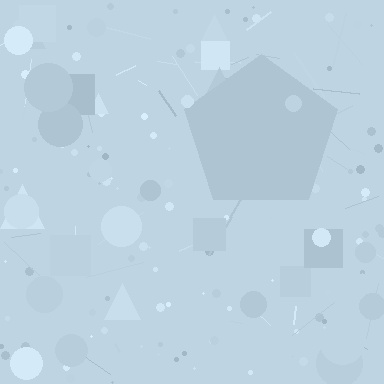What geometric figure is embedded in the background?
A pentagon is embedded in the background.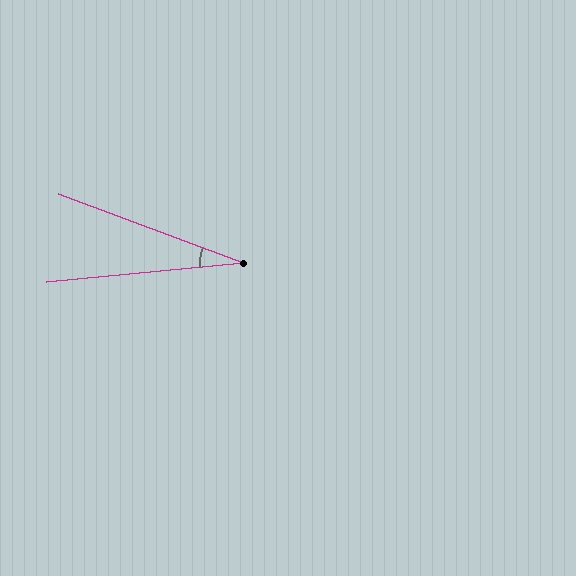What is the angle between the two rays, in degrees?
Approximately 26 degrees.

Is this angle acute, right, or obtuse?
It is acute.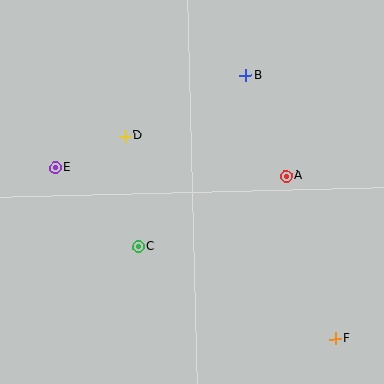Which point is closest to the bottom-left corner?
Point C is closest to the bottom-left corner.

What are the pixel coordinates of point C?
Point C is at (139, 247).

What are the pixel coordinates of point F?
Point F is at (335, 339).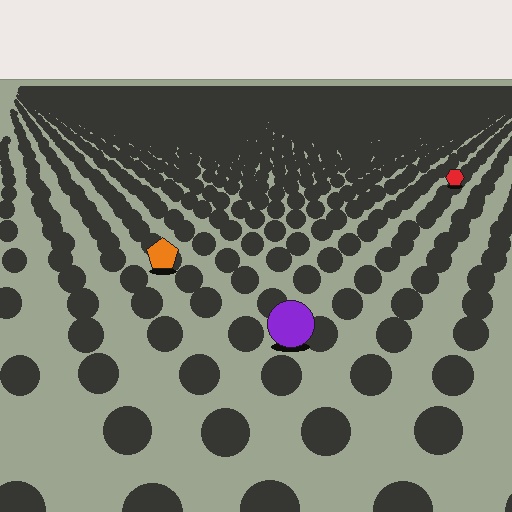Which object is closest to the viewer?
The purple circle is closest. The texture marks near it are larger and more spread out.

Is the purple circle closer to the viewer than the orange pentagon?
Yes. The purple circle is closer — you can tell from the texture gradient: the ground texture is coarser near it.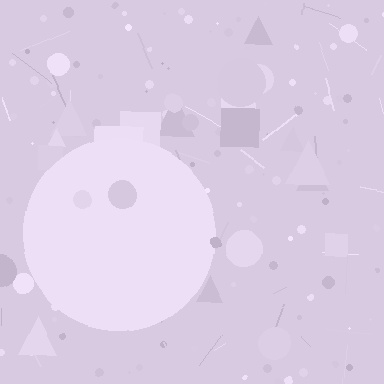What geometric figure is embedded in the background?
A circle is embedded in the background.